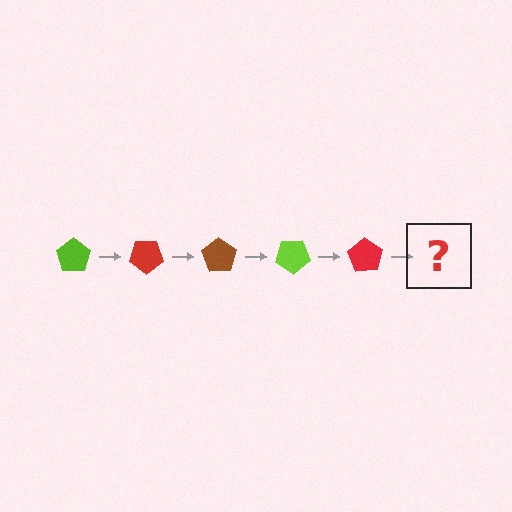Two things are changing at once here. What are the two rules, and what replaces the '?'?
The two rules are that it rotates 35 degrees each step and the color cycles through lime, red, and brown. The '?' should be a brown pentagon, rotated 175 degrees from the start.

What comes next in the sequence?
The next element should be a brown pentagon, rotated 175 degrees from the start.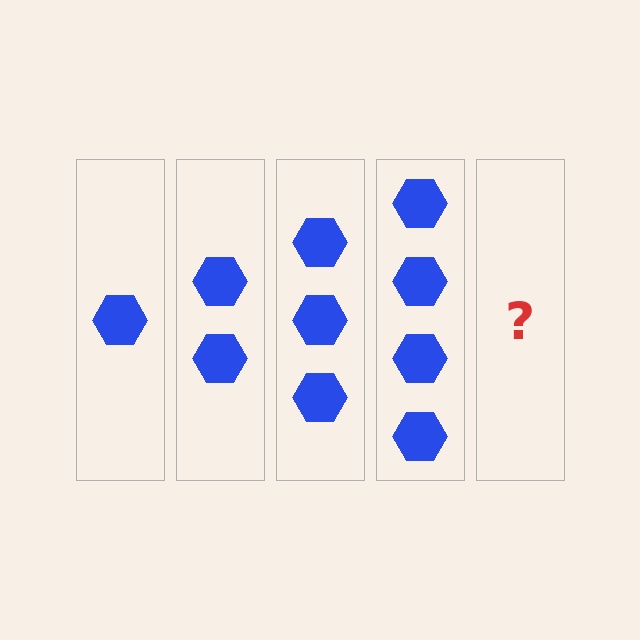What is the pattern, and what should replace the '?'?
The pattern is that each step adds one more hexagon. The '?' should be 5 hexagons.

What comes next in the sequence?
The next element should be 5 hexagons.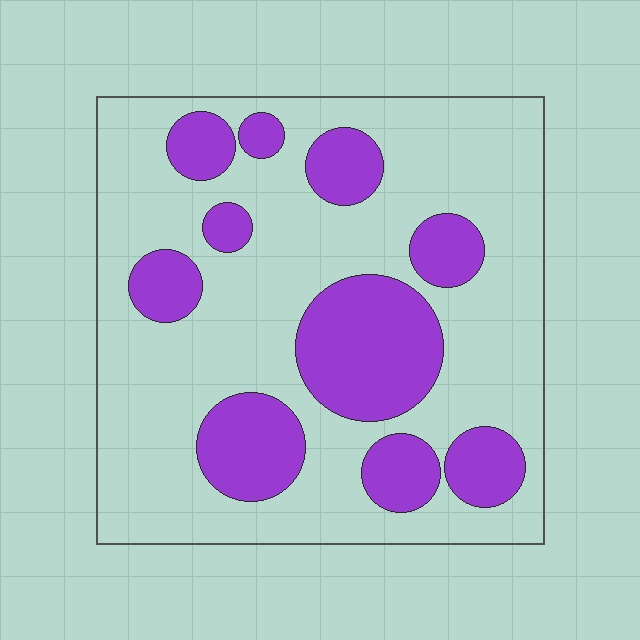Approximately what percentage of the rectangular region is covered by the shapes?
Approximately 30%.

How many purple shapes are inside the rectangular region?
10.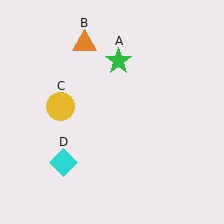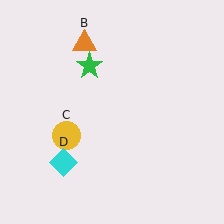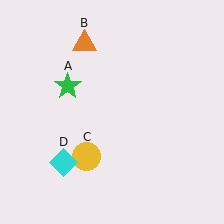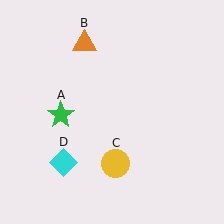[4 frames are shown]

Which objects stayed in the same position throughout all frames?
Orange triangle (object B) and cyan diamond (object D) remained stationary.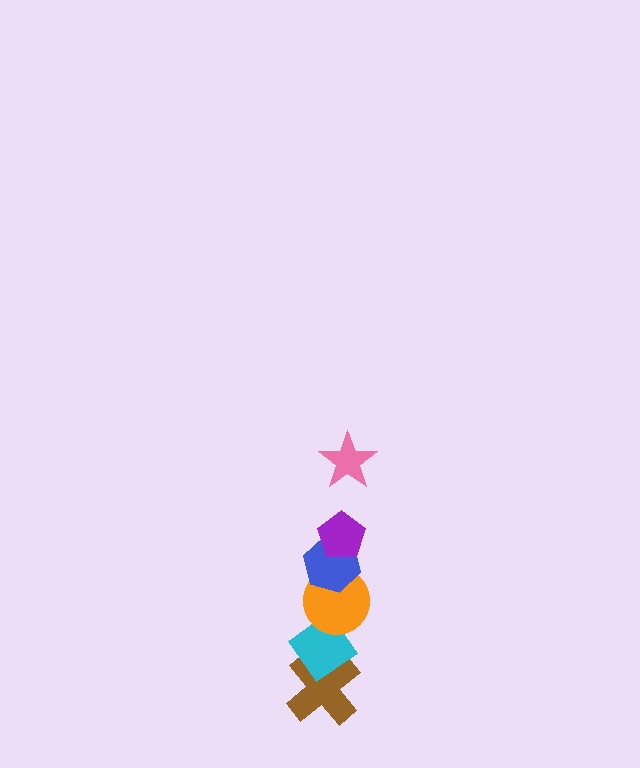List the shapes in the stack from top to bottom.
From top to bottom: the pink star, the purple pentagon, the blue hexagon, the orange circle, the cyan diamond, the brown cross.